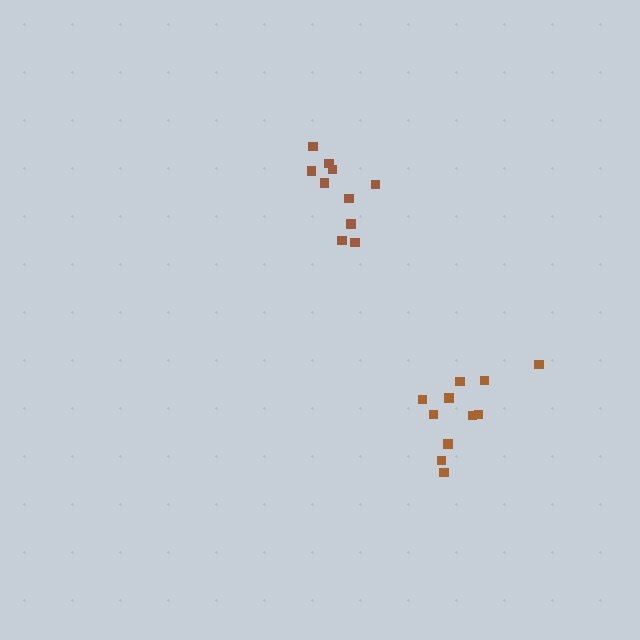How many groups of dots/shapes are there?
There are 2 groups.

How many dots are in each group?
Group 1: 11 dots, Group 2: 10 dots (21 total).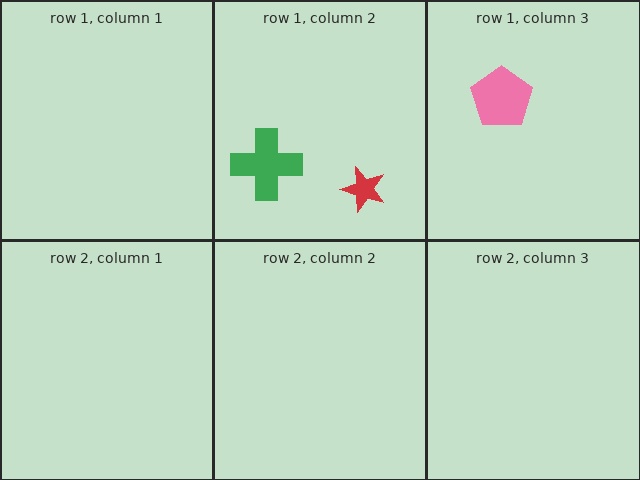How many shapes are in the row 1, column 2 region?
2.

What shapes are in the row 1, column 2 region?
The green cross, the red star.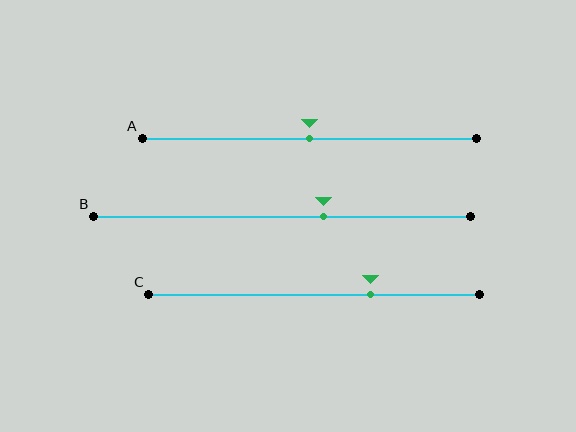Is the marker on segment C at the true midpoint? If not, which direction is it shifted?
No, the marker on segment C is shifted to the right by about 17% of the segment length.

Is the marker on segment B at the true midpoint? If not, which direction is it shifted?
No, the marker on segment B is shifted to the right by about 11% of the segment length.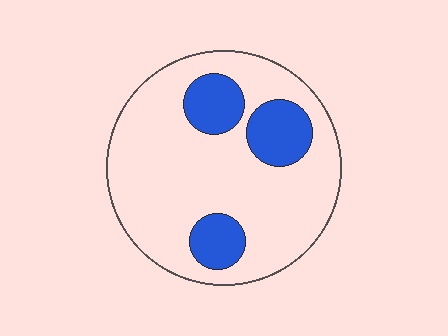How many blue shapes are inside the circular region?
3.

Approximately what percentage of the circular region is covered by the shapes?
Approximately 20%.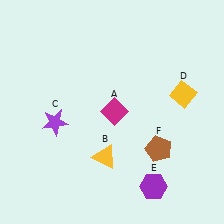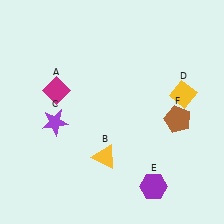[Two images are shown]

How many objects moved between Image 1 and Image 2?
2 objects moved between the two images.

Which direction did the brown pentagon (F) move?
The brown pentagon (F) moved up.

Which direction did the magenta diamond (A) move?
The magenta diamond (A) moved left.